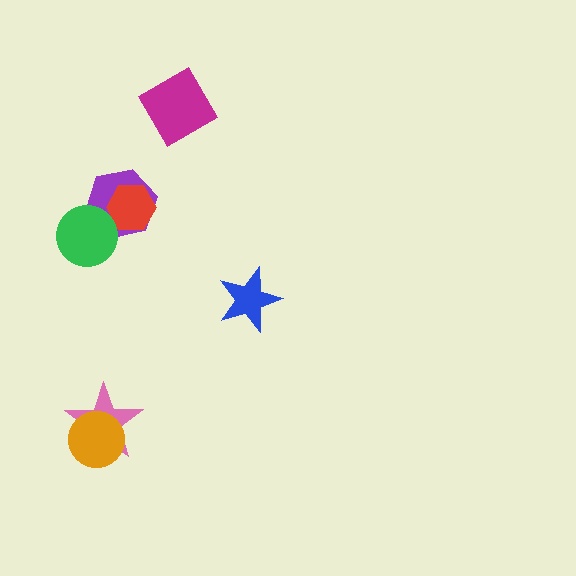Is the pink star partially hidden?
Yes, it is partially covered by another shape.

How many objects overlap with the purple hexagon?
2 objects overlap with the purple hexagon.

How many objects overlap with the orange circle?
1 object overlaps with the orange circle.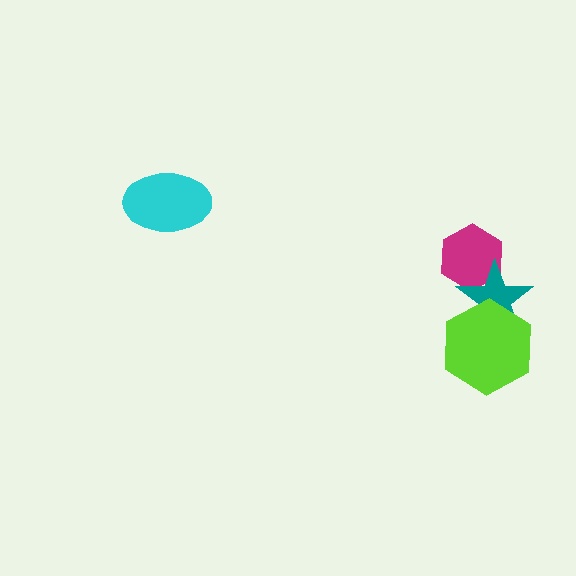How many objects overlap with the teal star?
2 objects overlap with the teal star.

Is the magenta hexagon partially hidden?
Yes, it is partially covered by another shape.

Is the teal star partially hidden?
Yes, it is partially covered by another shape.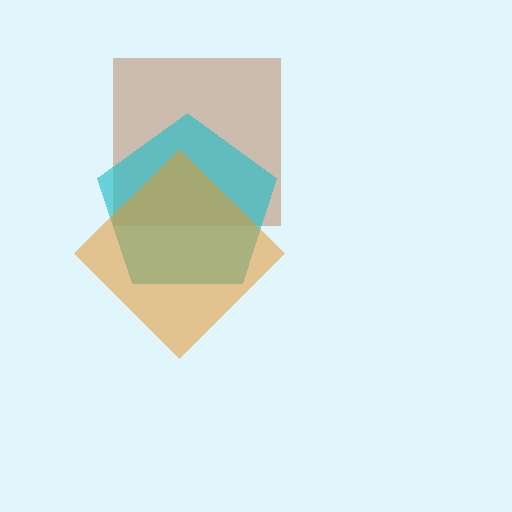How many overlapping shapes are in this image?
There are 3 overlapping shapes in the image.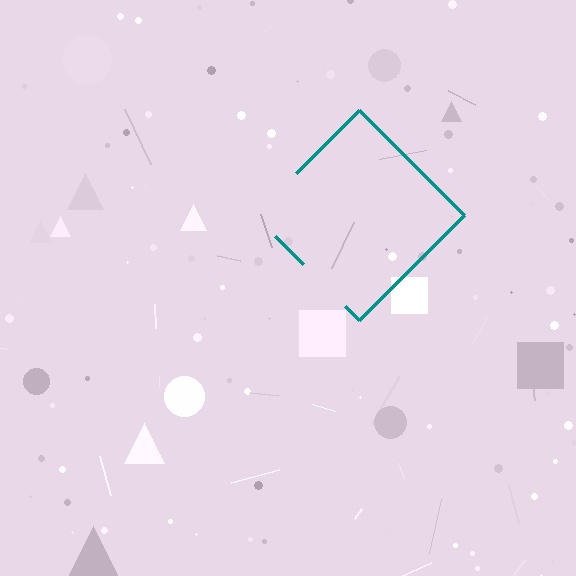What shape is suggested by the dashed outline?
The dashed outline suggests a diamond.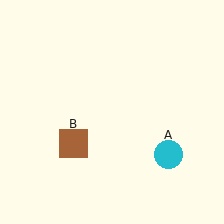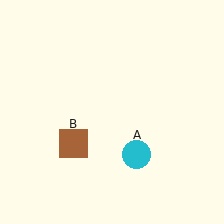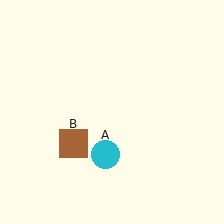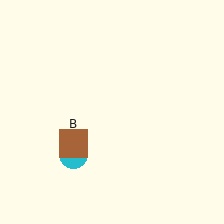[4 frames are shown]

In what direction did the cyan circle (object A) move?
The cyan circle (object A) moved left.